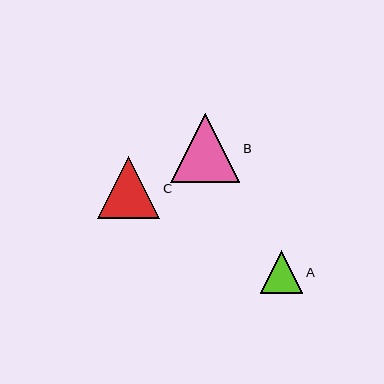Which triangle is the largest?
Triangle B is the largest with a size of approximately 69 pixels.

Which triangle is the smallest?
Triangle A is the smallest with a size of approximately 43 pixels.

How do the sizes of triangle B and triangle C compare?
Triangle B and triangle C are approximately the same size.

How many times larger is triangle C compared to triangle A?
Triangle C is approximately 1.5 times the size of triangle A.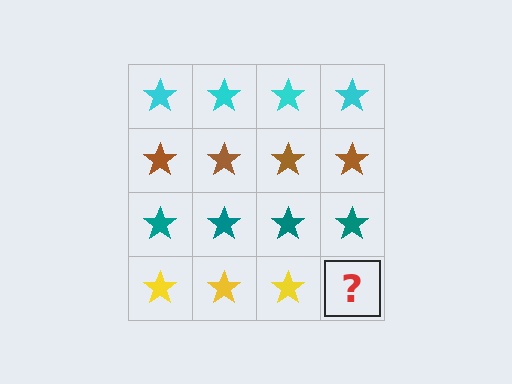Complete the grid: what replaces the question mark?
The question mark should be replaced with a yellow star.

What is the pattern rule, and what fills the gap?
The rule is that each row has a consistent color. The gap should be filled with a yellow star.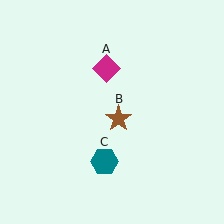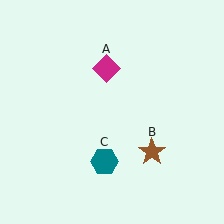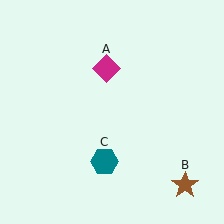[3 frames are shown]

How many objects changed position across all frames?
1 object changed position: brown star (object B).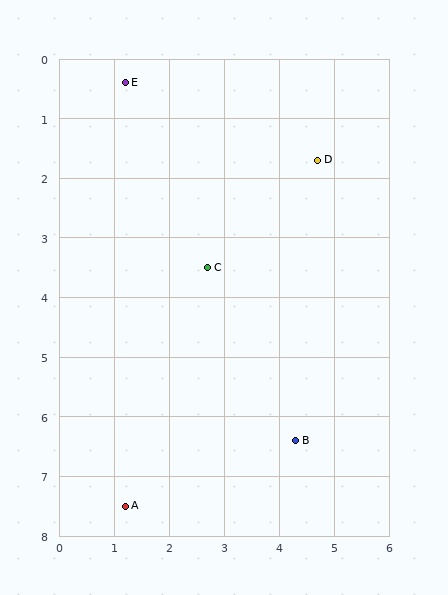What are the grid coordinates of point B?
Point B is at approximately (4.3, 6.4).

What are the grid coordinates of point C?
Point C is at approximately (2.7, 3.5).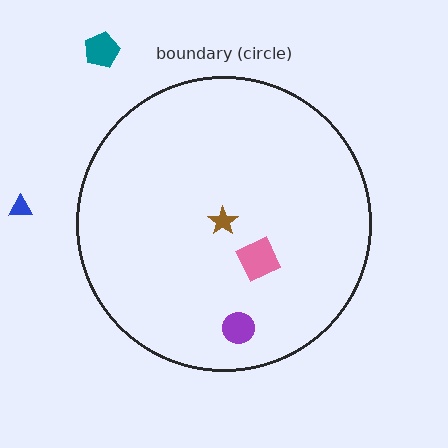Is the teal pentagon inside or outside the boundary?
Outside.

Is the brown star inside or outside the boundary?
Inside.